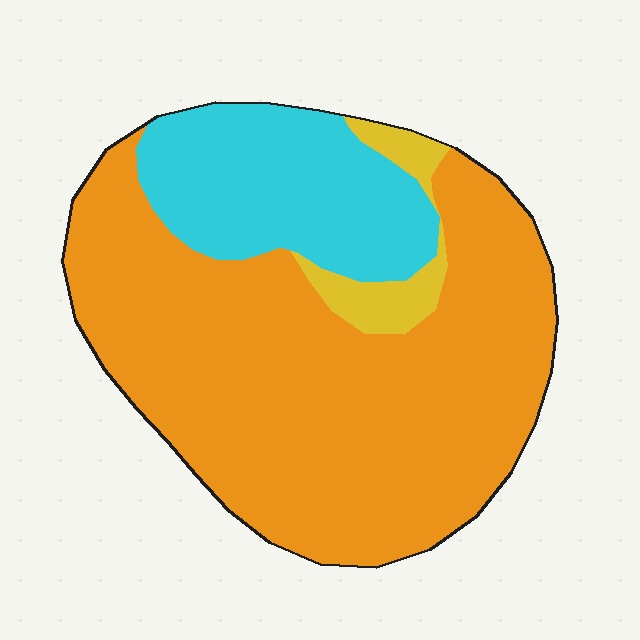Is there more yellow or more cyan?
Cyan.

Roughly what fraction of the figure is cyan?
Cyan covers around 25% of the figure.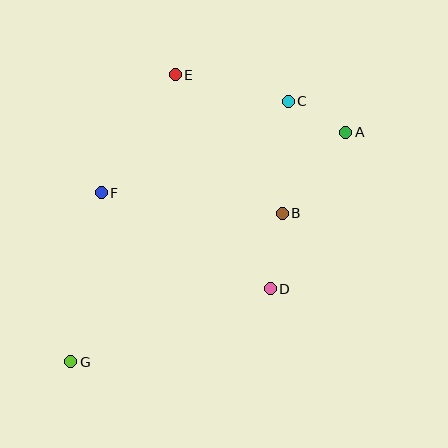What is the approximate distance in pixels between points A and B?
The distance between A and B is approximately 103 pixels.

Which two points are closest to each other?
Points A and C are closest to each other.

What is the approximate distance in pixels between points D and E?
The distance between D and E is approximately 234 pixels.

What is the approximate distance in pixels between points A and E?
The distance between A and E is approximately 180 pixels.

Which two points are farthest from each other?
Points A and G are farthest from each other.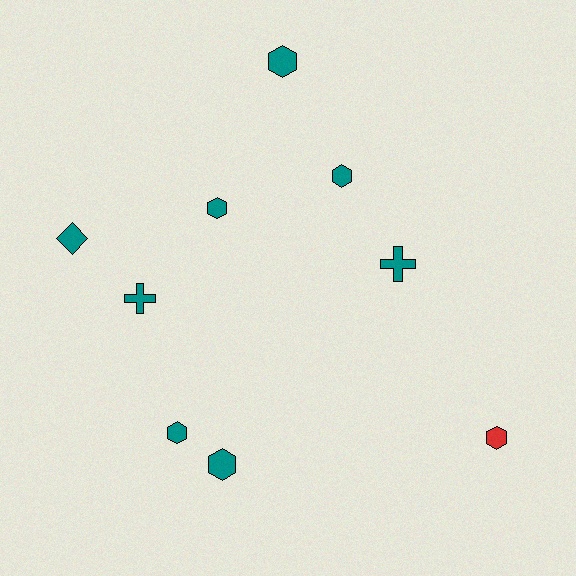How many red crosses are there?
There are no red crosses.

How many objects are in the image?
There are 9 objects.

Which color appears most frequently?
Teal, with 8 objects.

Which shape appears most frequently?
Hexagon, with 6 objects.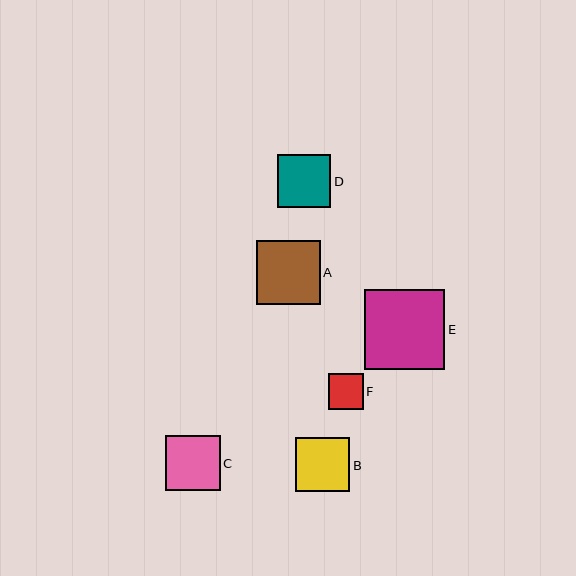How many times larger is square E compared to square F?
Square E is approximately 2.3 times the size of square F.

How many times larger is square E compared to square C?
Square E is approximately 1.5 times the size of square C.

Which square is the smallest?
Square F is the smallest with a size of approximately 35 pixels.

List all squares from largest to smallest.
From largest to smallest: E, A, C, B, D, F.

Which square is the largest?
Square E is the largest with a size of approximately 80 pixels.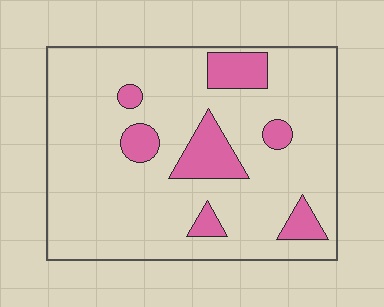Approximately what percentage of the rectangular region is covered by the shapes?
Approximately 15%.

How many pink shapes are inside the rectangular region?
7.